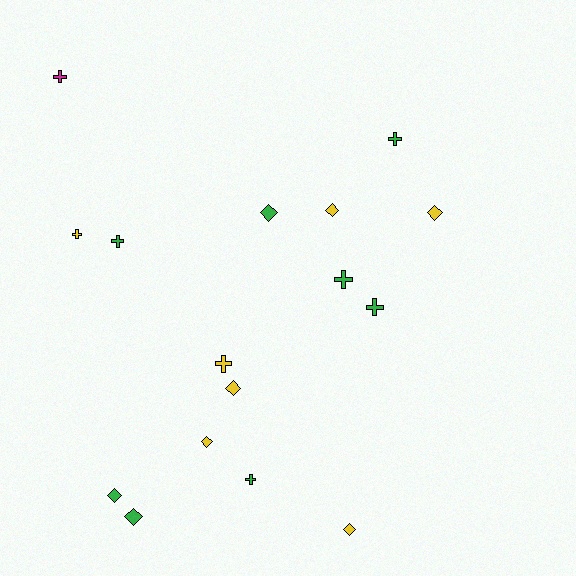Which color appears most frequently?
Green, with 8 objects.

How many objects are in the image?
There are 16 objects.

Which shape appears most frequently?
Diamond, with 8 objects.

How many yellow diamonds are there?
There are 5 yellow diamonds.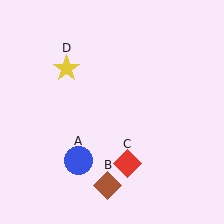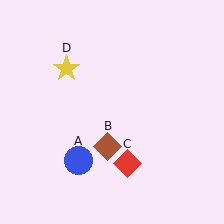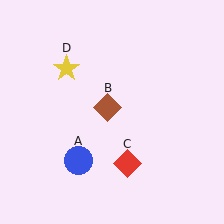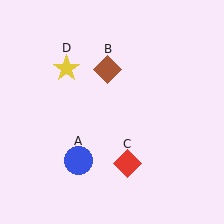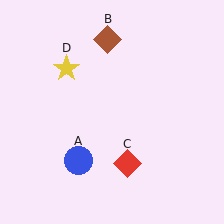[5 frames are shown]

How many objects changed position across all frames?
1 object changed position: brown diamond (object B).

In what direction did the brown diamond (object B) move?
The brown diamond (object B) moved up.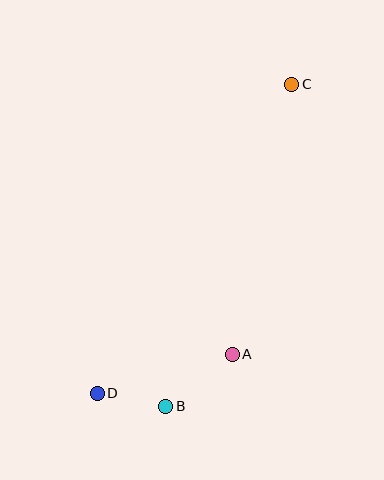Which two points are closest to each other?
Points B and D are closest to each other.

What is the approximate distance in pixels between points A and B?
The distance between A and B is approximately 85 pixels.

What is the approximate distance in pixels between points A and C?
The distance between A and C is approximately 276 pixels.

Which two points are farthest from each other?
Points C and D are farthest from each other.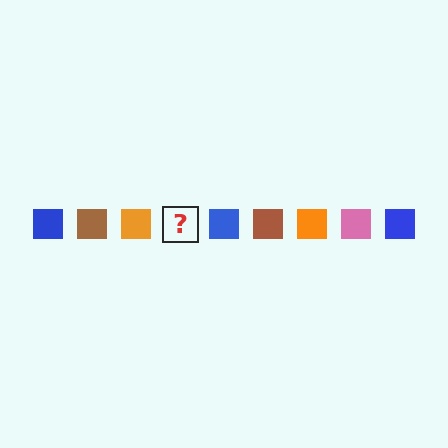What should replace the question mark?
The question mark should be replaced with a pink square.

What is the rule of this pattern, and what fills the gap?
The rule is that the pattern cycles through blue, brown, orange, pink squares. The gap should be filled with a pink square.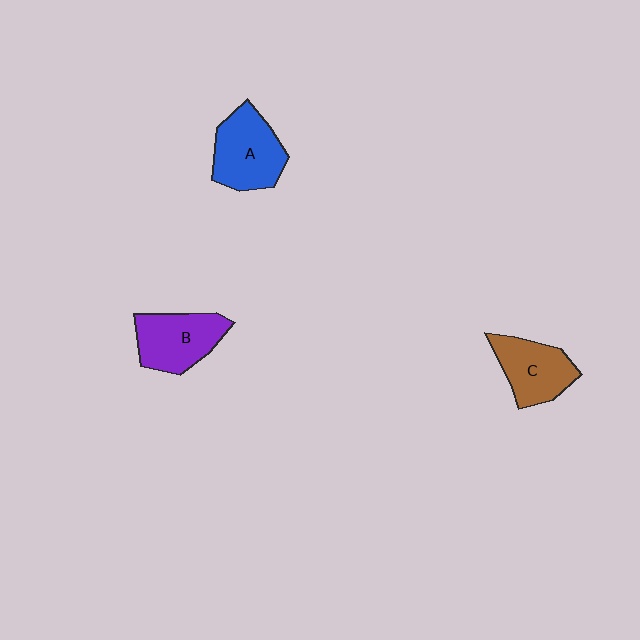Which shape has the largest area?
Shape A (blue).